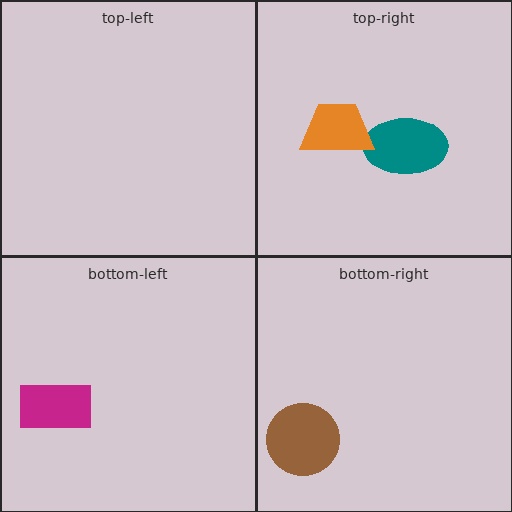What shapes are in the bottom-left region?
The magenta rectangle.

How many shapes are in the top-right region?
2.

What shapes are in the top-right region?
The teal ellipse, the orange trapezoid.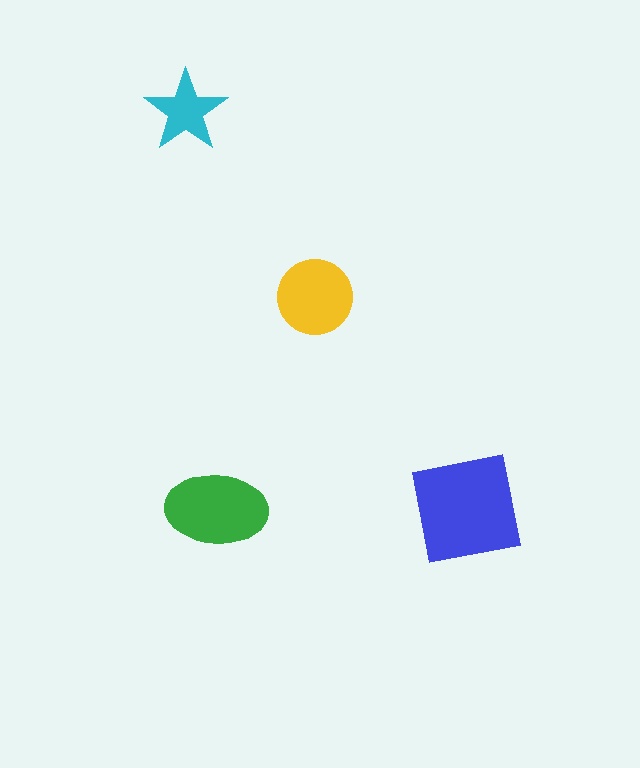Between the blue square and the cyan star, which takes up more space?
The blue square.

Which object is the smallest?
The cyan star.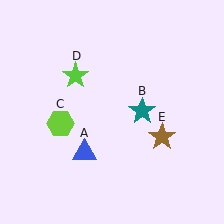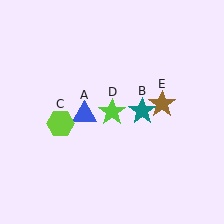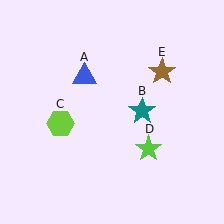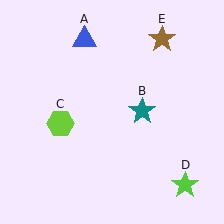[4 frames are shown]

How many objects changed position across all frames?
3 objects changed position: blue triangle (object A), lime star (object D), brown star (object E).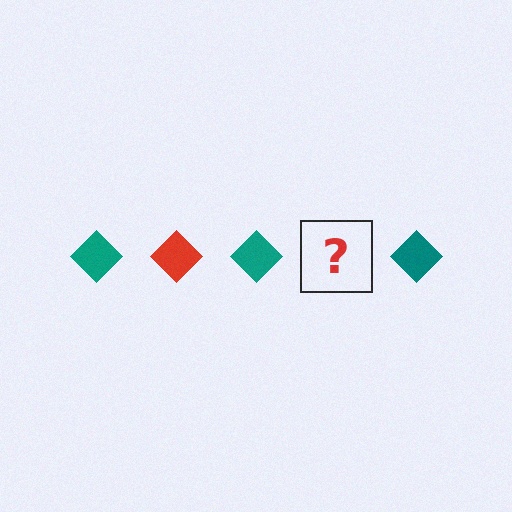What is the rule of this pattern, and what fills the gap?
The rule is that the pattern cycles through teal, red diamonds. The gap should be filled with a red diamond.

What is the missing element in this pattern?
The missing element is a red diamond.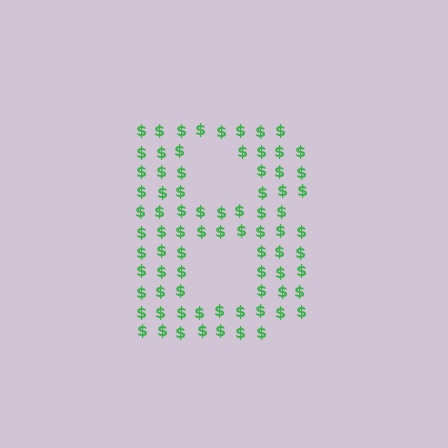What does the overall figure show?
The overall figure shows the letter B.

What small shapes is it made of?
It is made of small dollar signs.